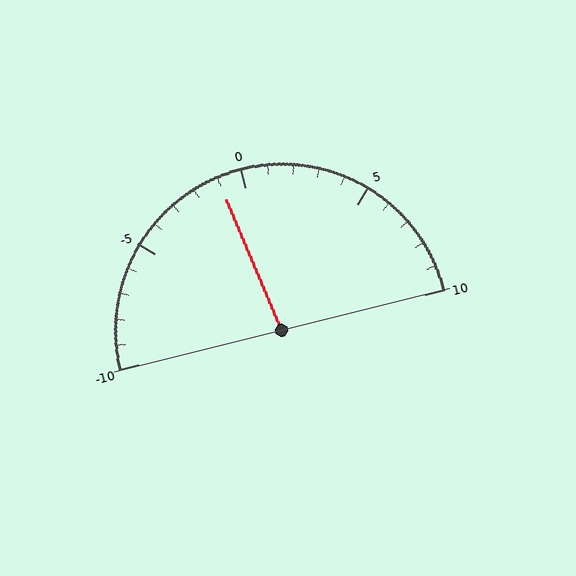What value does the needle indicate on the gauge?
The needle indicates approximately -1.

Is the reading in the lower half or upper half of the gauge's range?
The reading is in the lower half of the range (-10 to 10).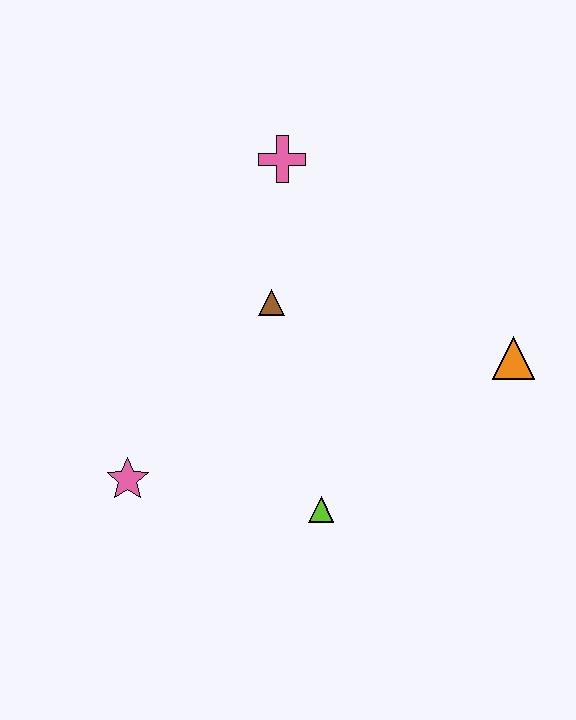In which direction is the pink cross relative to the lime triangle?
The pink cross is above the lime triangle.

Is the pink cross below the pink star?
No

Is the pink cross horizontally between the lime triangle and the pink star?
Yes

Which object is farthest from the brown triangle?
The orange triangle is farthest from the brown triangle.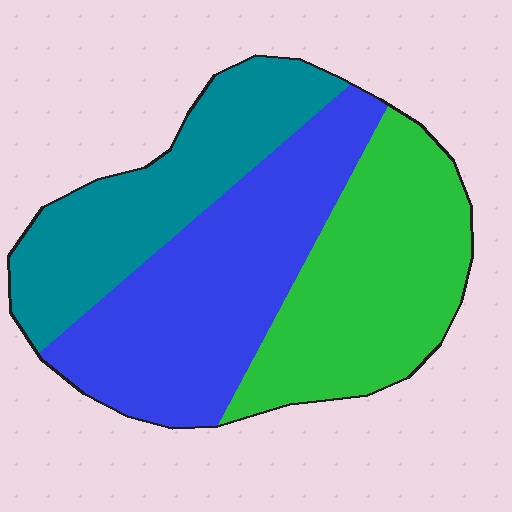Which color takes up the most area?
Blue, at roughly 40%.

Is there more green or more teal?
Green.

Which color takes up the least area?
Teal, at roughly 30%.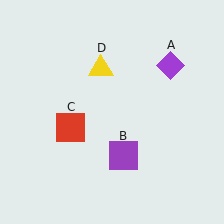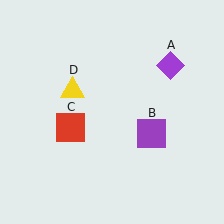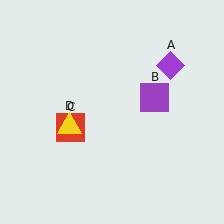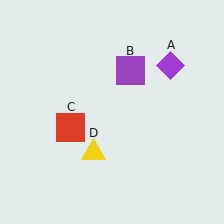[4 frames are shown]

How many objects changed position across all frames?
2 objects changed position: purple square (object B), yellow triangle (object D).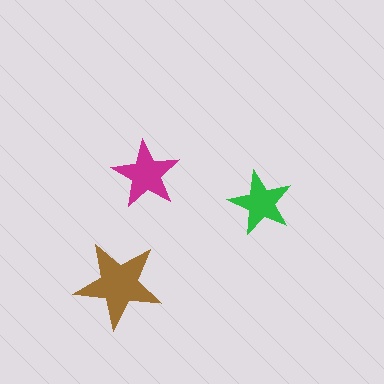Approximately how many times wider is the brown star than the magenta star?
About 1.5 times wider.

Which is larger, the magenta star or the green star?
The magenta one.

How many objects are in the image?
There are 3 objects in the image.